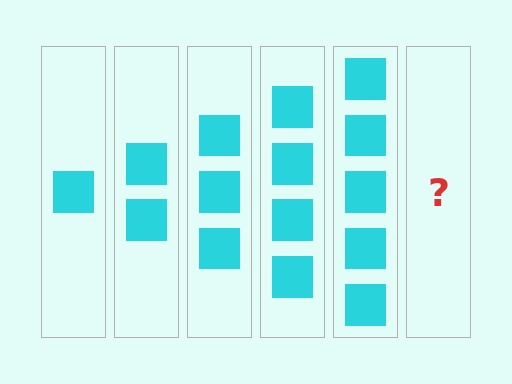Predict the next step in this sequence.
The next step is 6 squares.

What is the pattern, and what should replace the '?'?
The pattern is that each step adds one more square. The '?' should be 6 squares.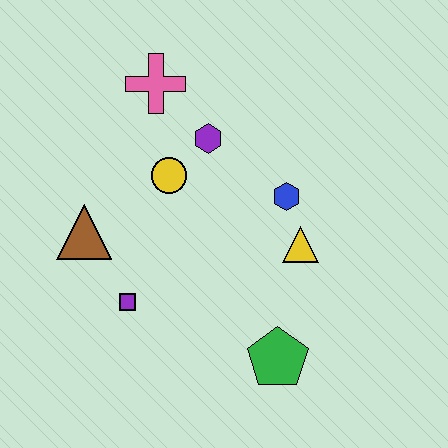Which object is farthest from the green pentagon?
The pink cross is farthest from the green pentagon.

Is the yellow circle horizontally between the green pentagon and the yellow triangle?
No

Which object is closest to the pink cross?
The purple hexagon is closest to the pink cross.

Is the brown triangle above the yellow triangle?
Yes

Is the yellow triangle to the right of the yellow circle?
Yes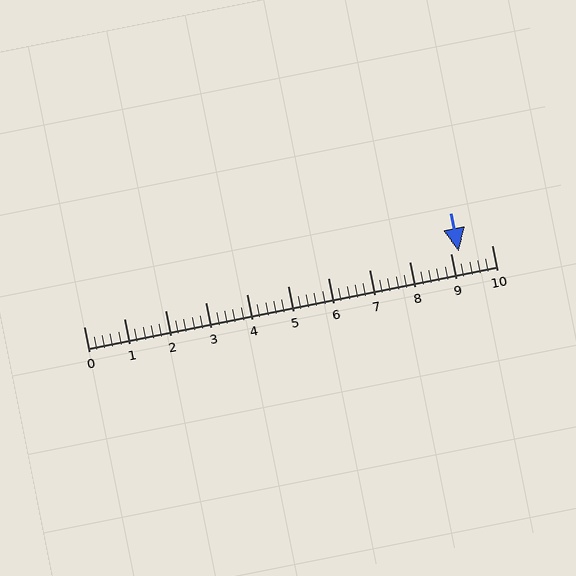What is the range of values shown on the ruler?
The ruler shows values from 0 to 10.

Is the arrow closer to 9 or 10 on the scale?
The arrow is closer to 9.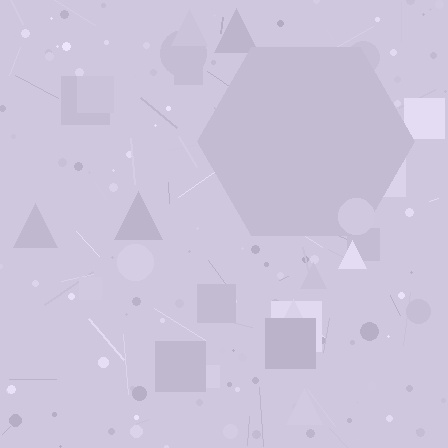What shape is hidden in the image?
A hexagon is hidden in the image.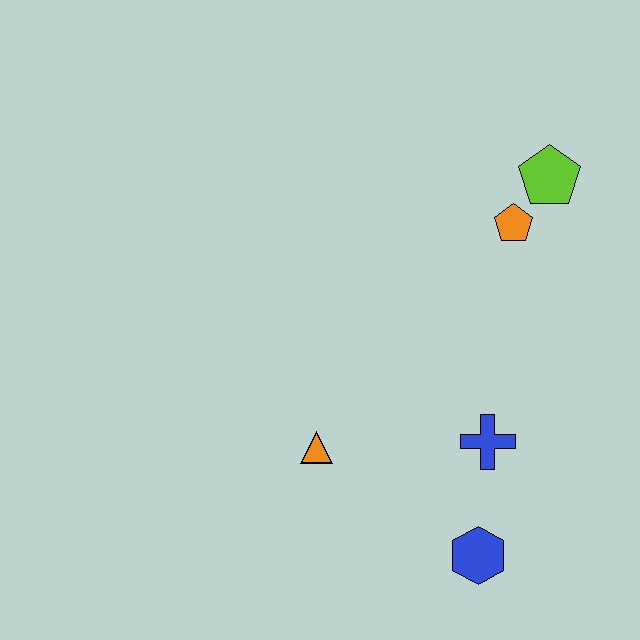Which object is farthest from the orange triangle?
The lime pentagon is farthest from the orange triangle.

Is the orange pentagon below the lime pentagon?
Yes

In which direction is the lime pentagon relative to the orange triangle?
The lime pentagon is above the orange triangle.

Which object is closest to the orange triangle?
The blue cross is closest to the orange triangle.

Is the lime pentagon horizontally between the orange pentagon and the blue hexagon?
No